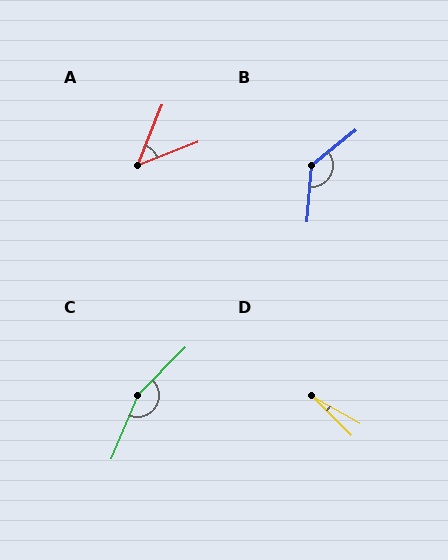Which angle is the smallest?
D, at approximately 16 degrees.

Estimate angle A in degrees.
Approximately 47 degrees.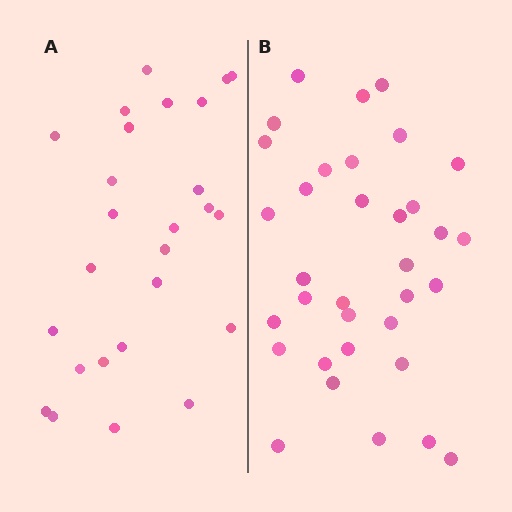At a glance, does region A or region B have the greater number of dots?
Region B (the right region) has more dots.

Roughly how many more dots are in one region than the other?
Region B has roughly 8 or so more dots than region A.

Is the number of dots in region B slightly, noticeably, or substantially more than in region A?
Region B has noticeably more, but not dramatically so. The ratio is roughly 1.3 to 1.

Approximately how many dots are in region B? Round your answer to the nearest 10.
About 30 dots. (The exact count is 34, which rounds to 30.)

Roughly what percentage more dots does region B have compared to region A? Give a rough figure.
About 30% more.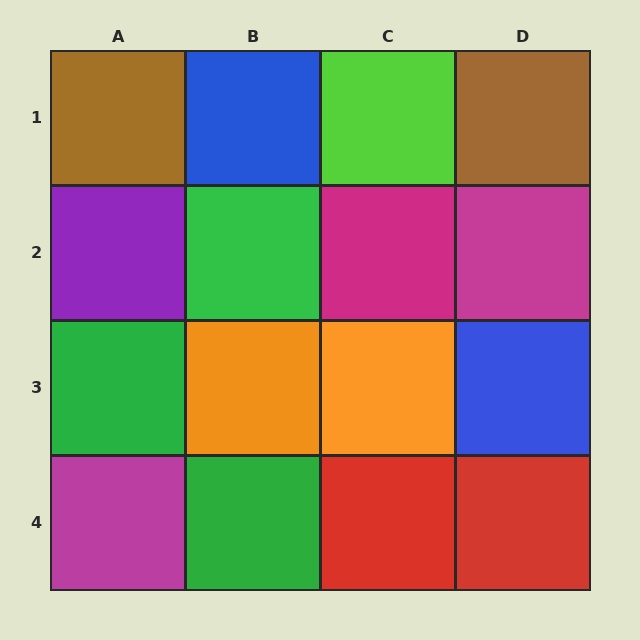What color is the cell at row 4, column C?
Red.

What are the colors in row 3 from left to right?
Green, orange, orange, blue.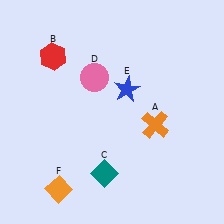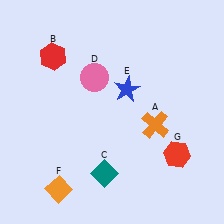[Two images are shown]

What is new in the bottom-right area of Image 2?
A red hexagon (G) was added in the bottom-right area of Image 2.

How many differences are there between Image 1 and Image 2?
There is 1 difference between the two images.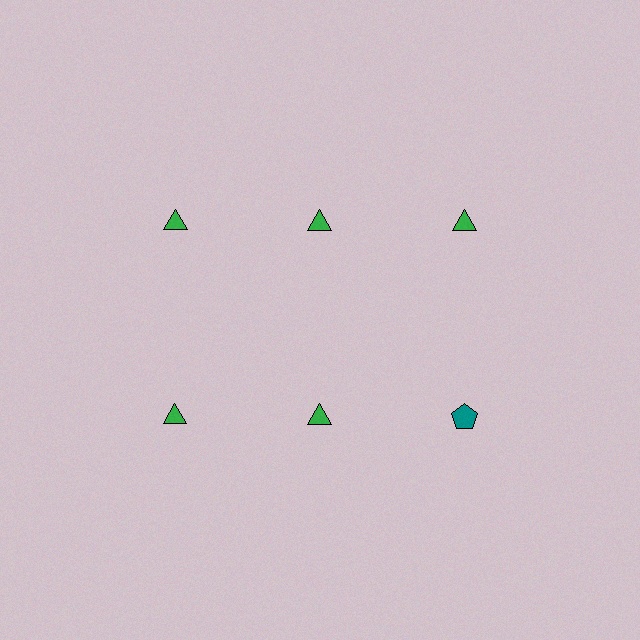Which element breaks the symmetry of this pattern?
The teal pentagon in the second row, center column breaks the symmetry. All other shapes are green triangles.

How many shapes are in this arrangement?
There are 6 shapes arranged in a grid pattern.